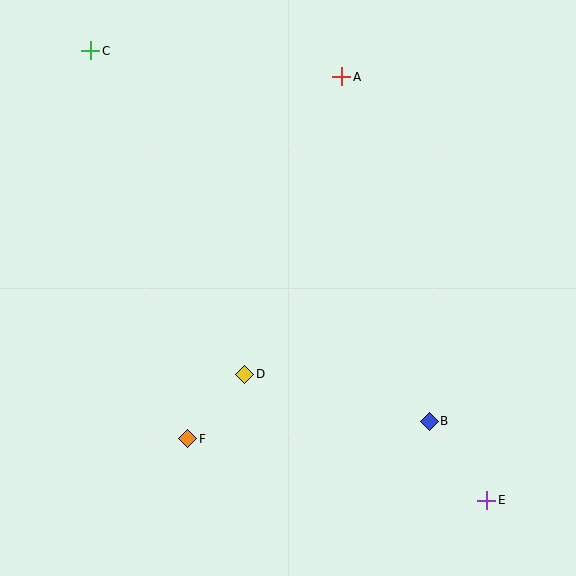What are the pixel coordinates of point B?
Point B is at (429, 421).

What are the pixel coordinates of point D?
Point D is at (245, 374).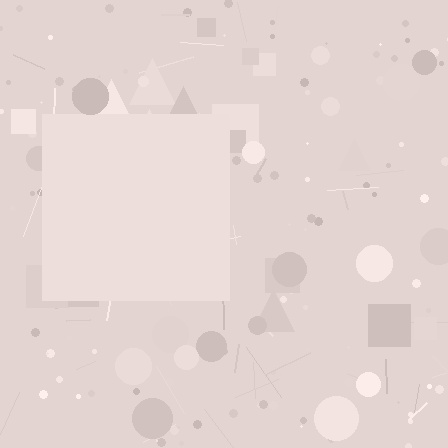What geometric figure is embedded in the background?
A square is embedded in the background.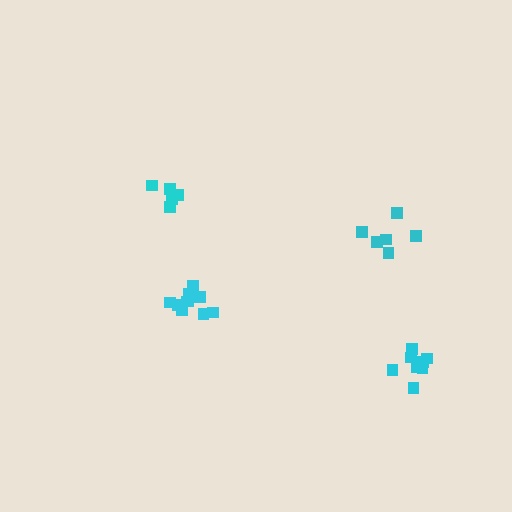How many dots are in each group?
Group 1: 8 dots, Group 2: 10 dots, Group 3: 6 dots, Group 4: 5 dots (29 total).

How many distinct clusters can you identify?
There are 4 distinct clusters.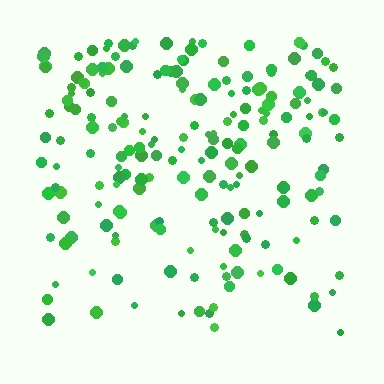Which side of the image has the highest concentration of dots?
The top.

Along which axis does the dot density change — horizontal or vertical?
Vertical.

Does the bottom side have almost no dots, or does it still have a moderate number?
Still a moderate number, just noticeably fewer than the top.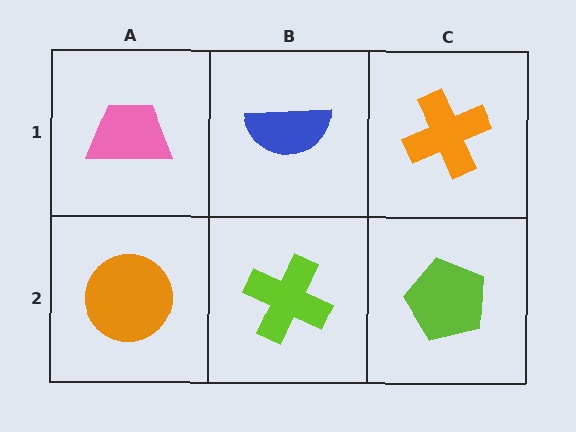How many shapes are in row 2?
3 shapes.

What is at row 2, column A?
An orange circle.